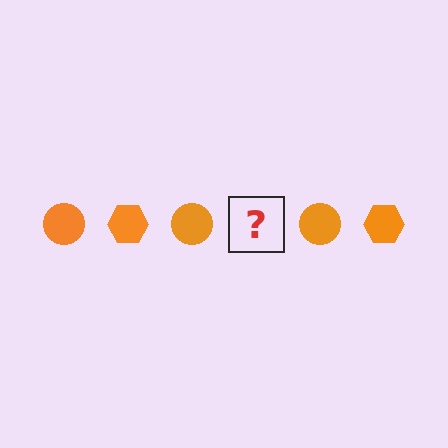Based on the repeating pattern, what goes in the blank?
The blank should be an orange hexagon.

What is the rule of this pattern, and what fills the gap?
The rule is that the pattern cycles through circle, hexagon shapes in orange. The gap should be filled with an orange hexagon.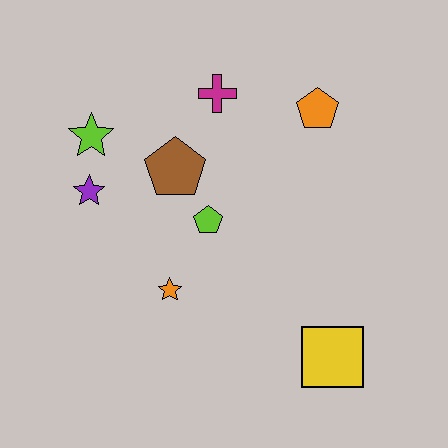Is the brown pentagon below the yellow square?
No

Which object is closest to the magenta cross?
The brown pentagon is closest to the magenta cross.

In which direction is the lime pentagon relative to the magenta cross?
The lime pentagon is below the magenta cross.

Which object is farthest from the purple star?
The yellow square is farthest from the purple star.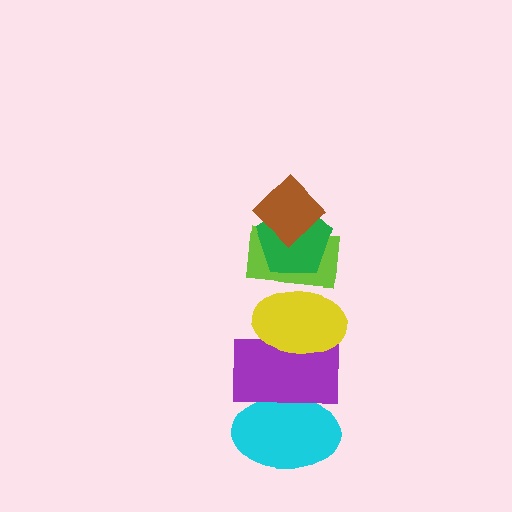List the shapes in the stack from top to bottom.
From top to bottom: the brown diamond, the green pentagon, the lime rectangle, the yellow ellipse, the purple rectangle, the cyan ellipse.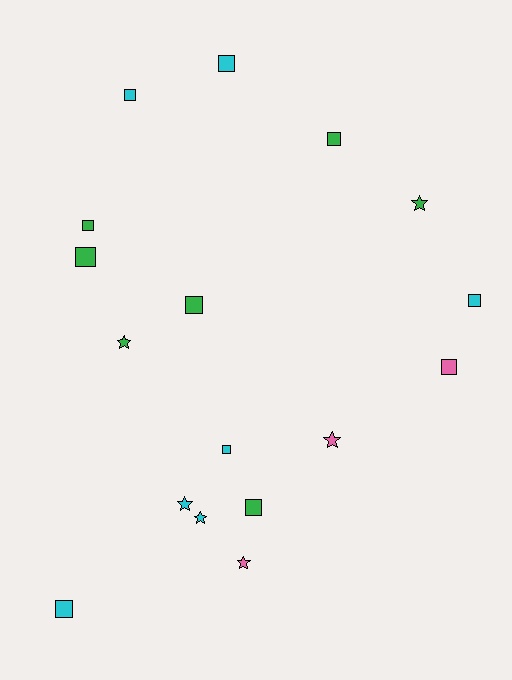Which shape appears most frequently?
Square, with 11 objects.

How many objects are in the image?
There are 17 objects.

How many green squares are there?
There are 5 green squares.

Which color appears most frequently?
Cyan, with 7 objects.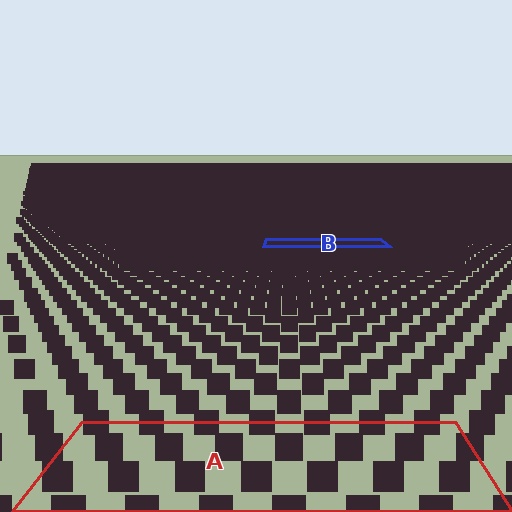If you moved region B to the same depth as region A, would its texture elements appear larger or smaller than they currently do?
They would appear larger. At a closer depth, the same texture elements are projected at a bigger on-screen size.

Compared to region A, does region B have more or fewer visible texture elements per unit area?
Region B has more texture elements per unit area — they are packed more densely because it is farther away.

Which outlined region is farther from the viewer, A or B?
Region B is farther from the viewer — the texture elements inside it appear smaller and more densely packed.